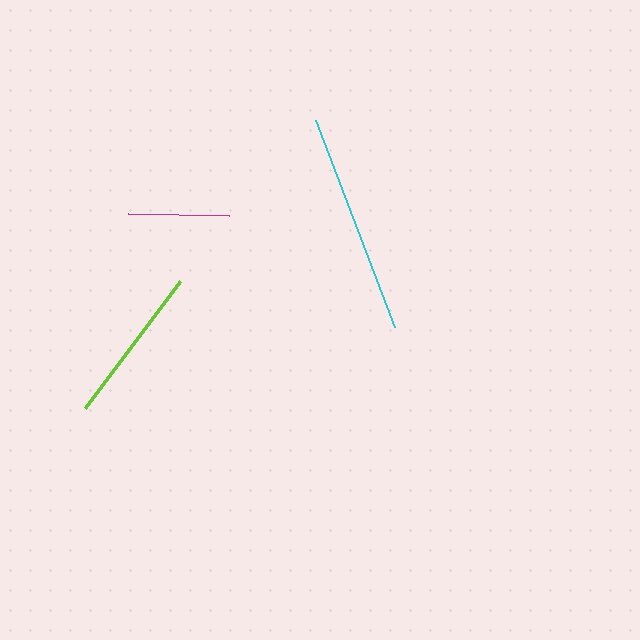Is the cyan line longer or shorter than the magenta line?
The cyan line is longer than the magenta line.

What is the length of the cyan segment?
The cyan segment is approximately 222 pixels long.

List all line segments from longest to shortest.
From longest to shortest: cyan, lime, magenta.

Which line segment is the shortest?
The magenta line is the shortest at approximately 101 pixels.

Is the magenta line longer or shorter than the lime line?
The lime line is longer than the magenta line.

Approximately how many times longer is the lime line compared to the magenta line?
The lime line is approximately 1.6 times the length of the magenta line.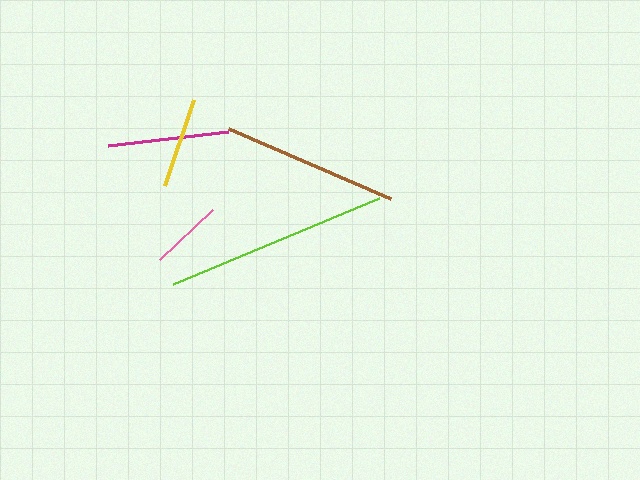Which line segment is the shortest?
The pink line is the shortest at approximately 73 pixels.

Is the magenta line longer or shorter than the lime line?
The lime line is longer than the magenta line.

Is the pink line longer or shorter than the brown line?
The brown line is longer than the pink line.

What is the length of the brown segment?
The brown segment is approximately 176 pixels long.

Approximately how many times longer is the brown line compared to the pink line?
The brown line is approximately 2.4 times the length of the pink line.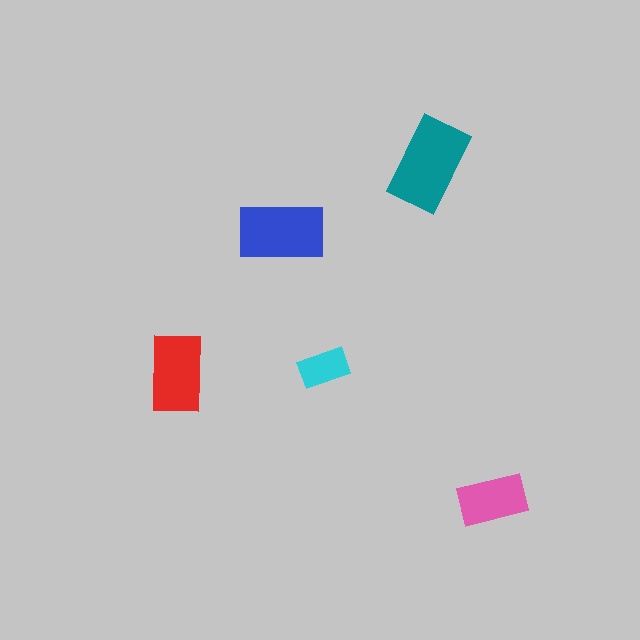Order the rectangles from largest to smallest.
the teal one, the blue one, the red one, the pink one, the cyan one.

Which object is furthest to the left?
The red rectangle is leftmost.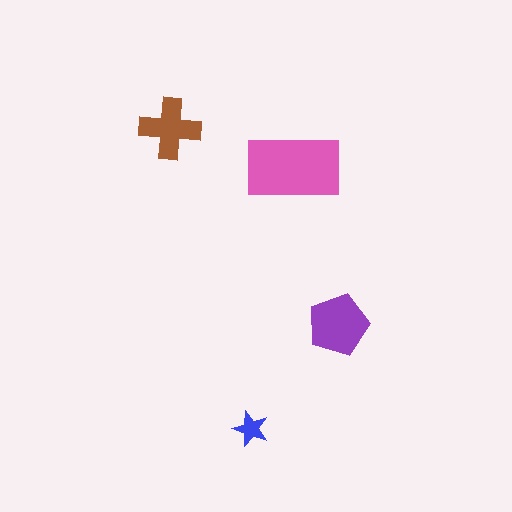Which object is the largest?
The pink rectangle.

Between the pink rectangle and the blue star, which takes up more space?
The pink rectangle.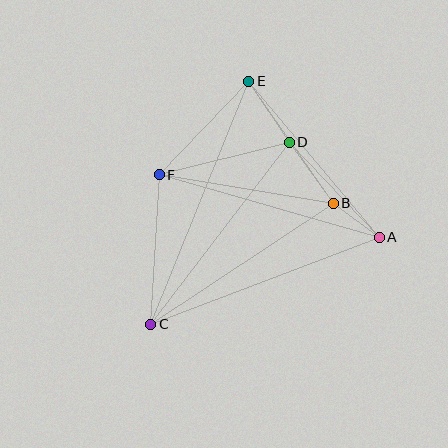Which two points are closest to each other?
Points A and B are closest to each other.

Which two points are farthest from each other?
Points C and E are farthest from each other.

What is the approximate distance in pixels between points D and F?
The distance between D and F is approximately 134 pixels.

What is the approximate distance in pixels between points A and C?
The distance between A and C is approximately 245 pixels.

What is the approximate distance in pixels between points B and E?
The distance between B and E is approximately 149 pixels.